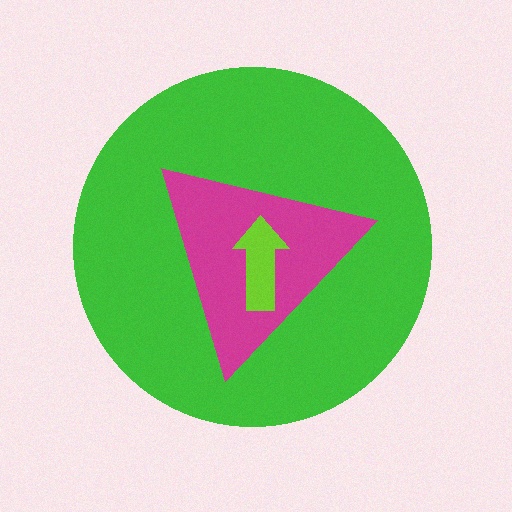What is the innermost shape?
The lime arrow.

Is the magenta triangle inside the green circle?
Yes.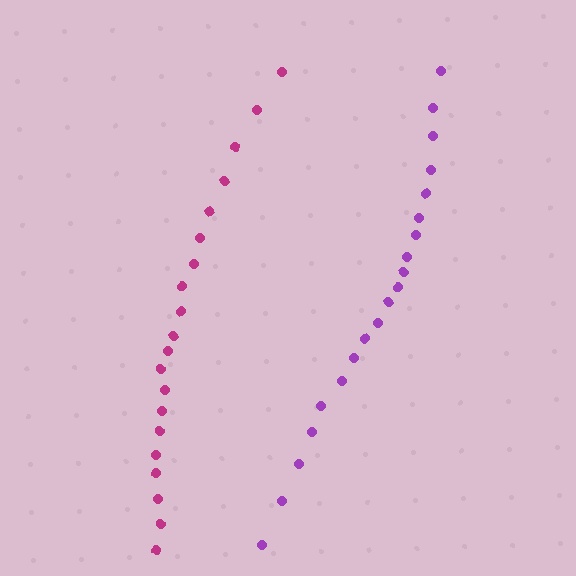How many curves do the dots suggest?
There are 2 distinct paths.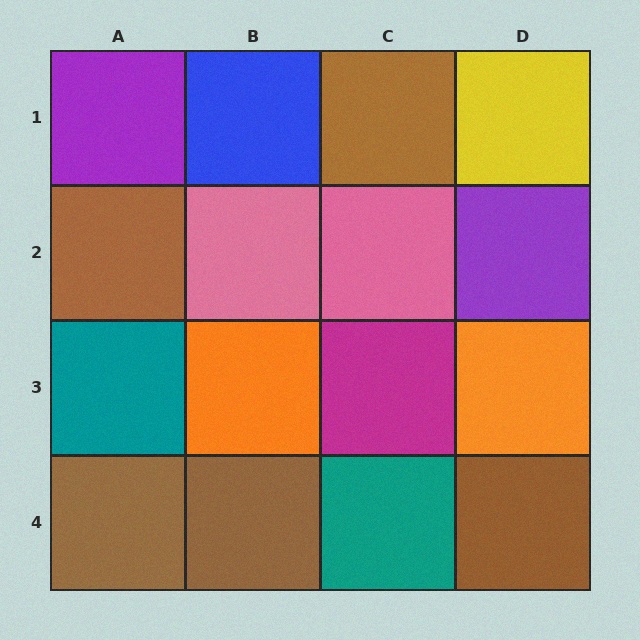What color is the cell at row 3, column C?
Magenta.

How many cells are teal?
2 cells are teal.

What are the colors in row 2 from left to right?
Brown, pink, pink, purple.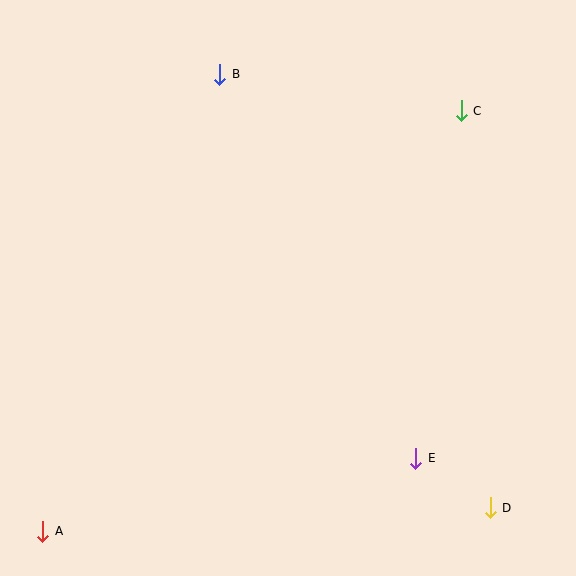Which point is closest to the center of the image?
Point E at (416, 458) is closest to the center.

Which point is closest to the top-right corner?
Point C is closest to the top-right corner.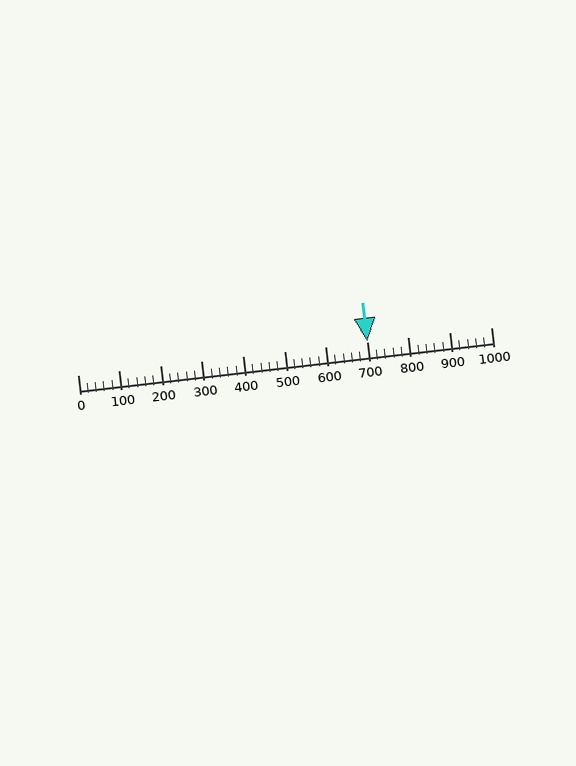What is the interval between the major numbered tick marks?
The major tick marks are spaced 100 units apart.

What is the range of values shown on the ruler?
The ruler shows values from 0 to 1000.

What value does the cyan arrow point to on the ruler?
The cyan arrow points to approximately 701.